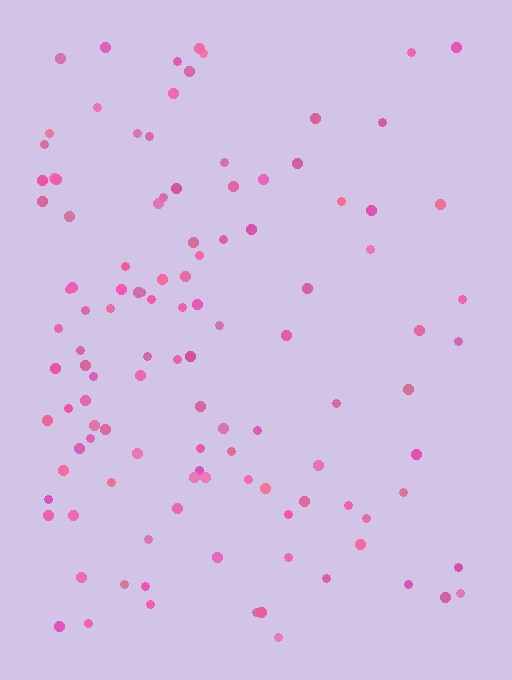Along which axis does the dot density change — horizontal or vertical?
Horizontal.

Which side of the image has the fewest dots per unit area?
The right.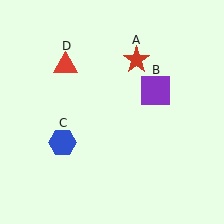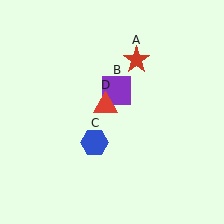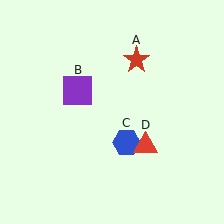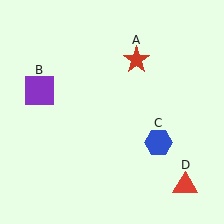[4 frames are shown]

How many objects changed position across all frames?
3 objects changed position: purple square (object B), blue hexagon (object C), red triangle (object D).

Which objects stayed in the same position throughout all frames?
Red star (object A) remained stationary.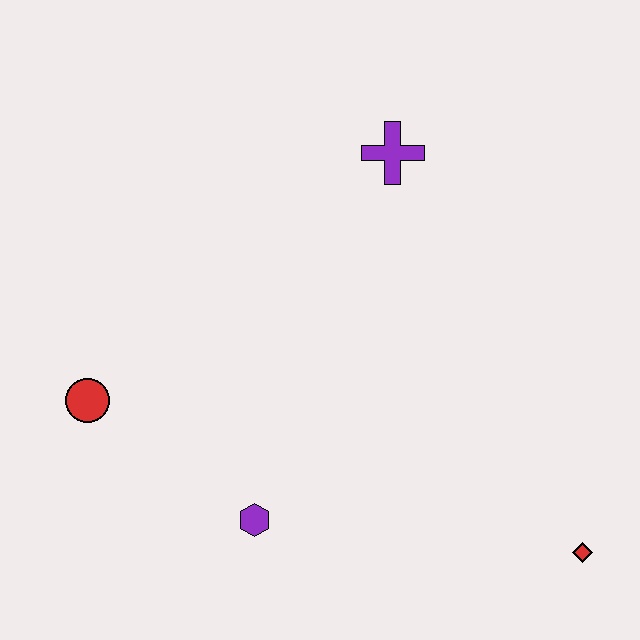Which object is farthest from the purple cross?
The red diamond is farthest from the purple cross.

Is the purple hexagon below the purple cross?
Yes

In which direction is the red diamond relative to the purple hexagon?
The red diamond is to the right of the purple hexagon.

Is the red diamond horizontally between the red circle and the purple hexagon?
No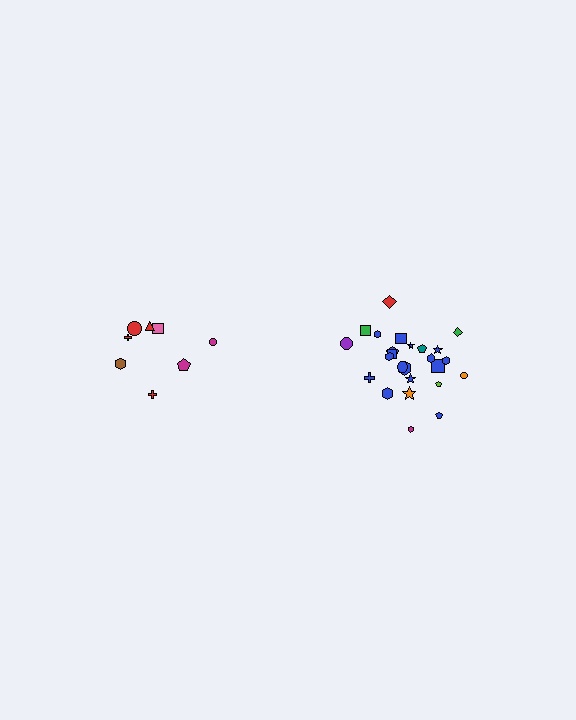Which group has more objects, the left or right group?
The right group.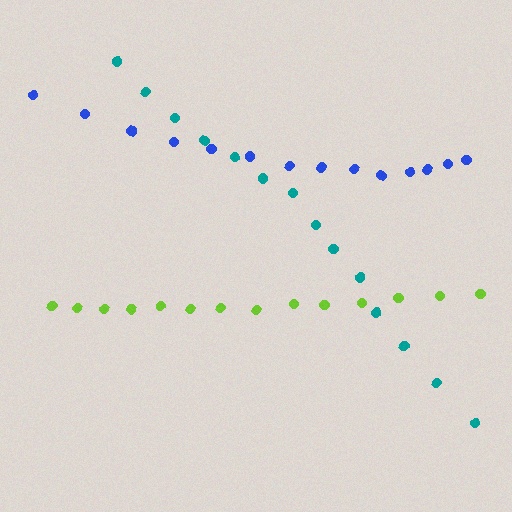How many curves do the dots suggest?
There are 3 distinct paths.